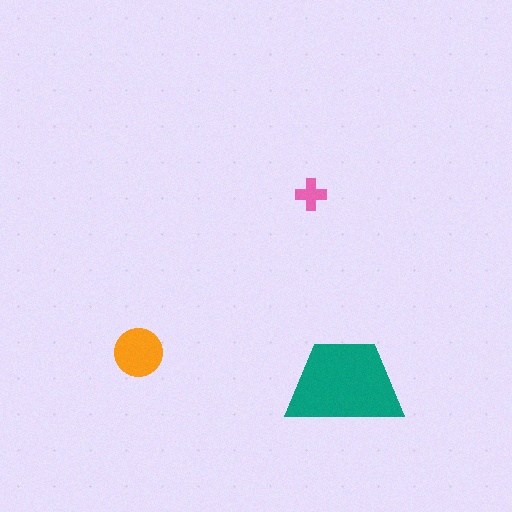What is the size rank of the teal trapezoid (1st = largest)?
1st.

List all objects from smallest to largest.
The pink cross, the orange circle, the teal trapezoid.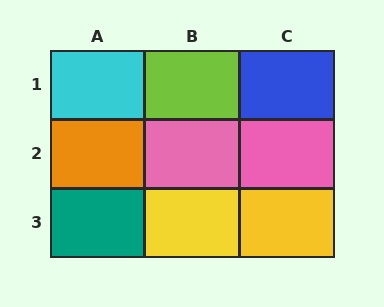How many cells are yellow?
2 cells are yellow.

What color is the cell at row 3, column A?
Teal.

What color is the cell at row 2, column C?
Pink.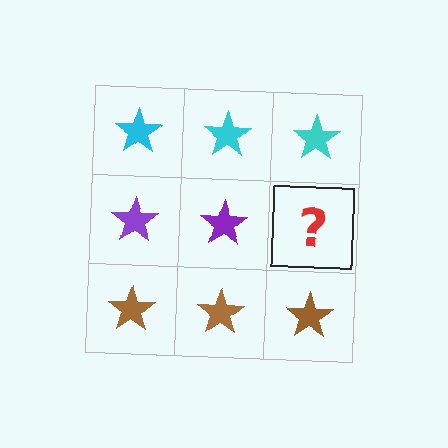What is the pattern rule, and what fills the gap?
The rule is that each row has a consistent color. The gap should be filled with a purple star.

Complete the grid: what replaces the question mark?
The question mark should be replaced with a purple star.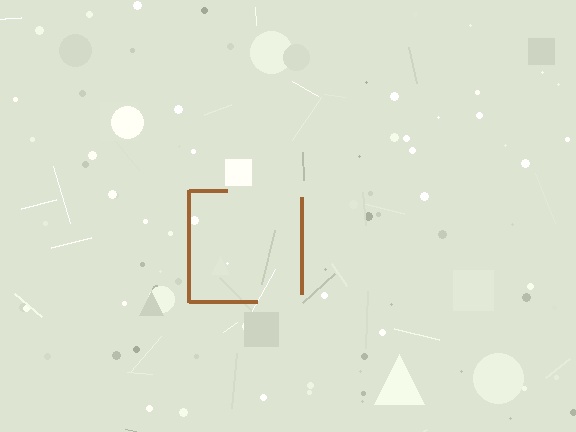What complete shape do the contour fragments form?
The contour fragments form a square.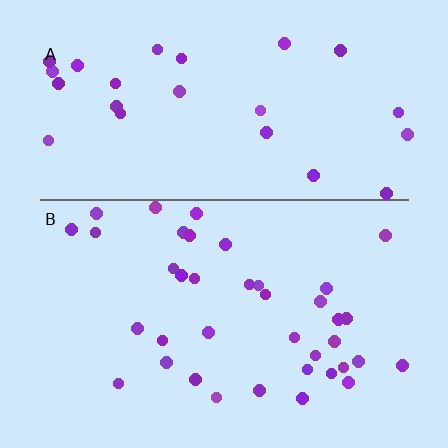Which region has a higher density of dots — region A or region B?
B (the bottom).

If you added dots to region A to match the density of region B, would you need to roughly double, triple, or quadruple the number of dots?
Approximately double.